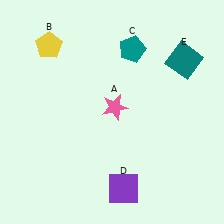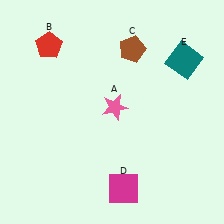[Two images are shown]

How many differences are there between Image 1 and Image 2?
There are 3 differences between the two images.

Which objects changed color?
B changed from yellow to red. C changed from teal to brown. D changed from purple to magenta.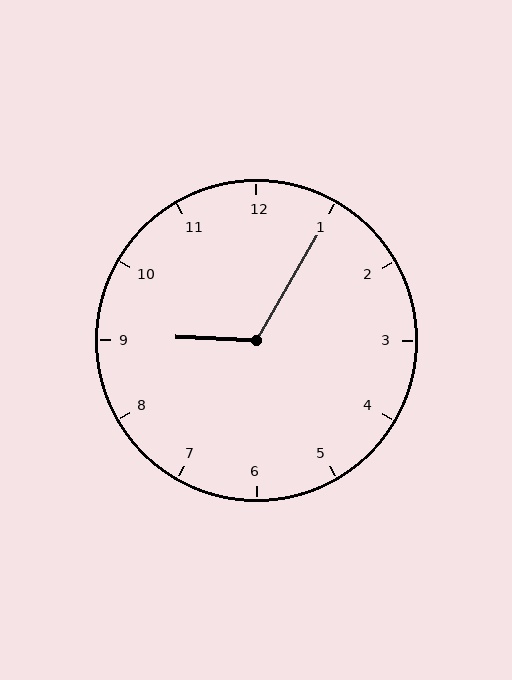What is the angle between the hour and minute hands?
Approximately 118 degrees.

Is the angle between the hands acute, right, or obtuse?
It is obtuse.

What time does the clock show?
9:05.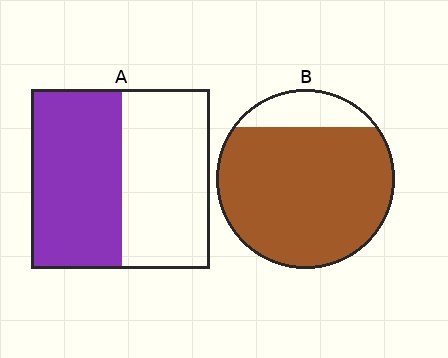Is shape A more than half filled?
Roughly half.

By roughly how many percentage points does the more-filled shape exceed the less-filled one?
By roughly 35 percentage points (B over A).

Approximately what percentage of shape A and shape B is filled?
A is approximately 50% and B is approximately 85%.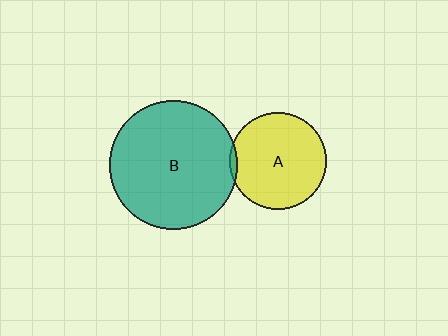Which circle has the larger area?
Circle B (teal).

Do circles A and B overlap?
Yes.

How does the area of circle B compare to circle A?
Approximately 1.8 times.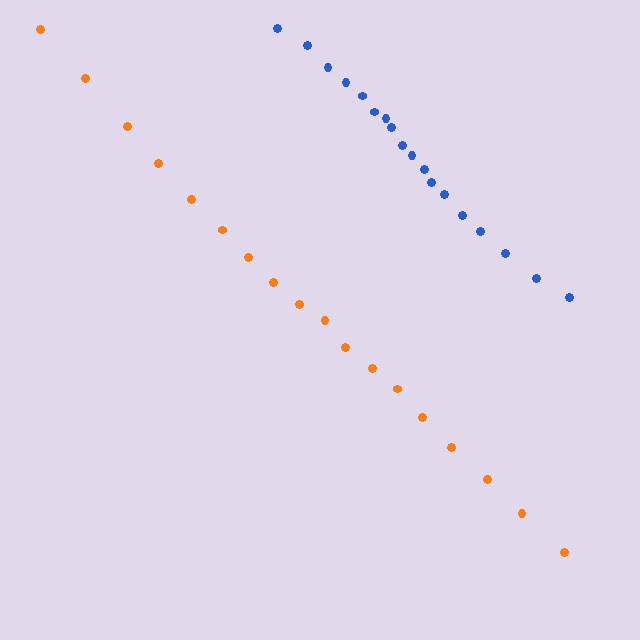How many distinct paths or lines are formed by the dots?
There are 2 distinct paths.